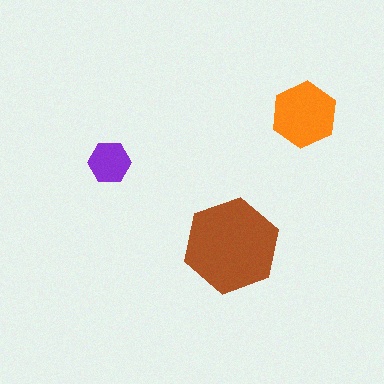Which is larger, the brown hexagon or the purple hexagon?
The brown one.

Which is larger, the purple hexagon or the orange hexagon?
The orange one.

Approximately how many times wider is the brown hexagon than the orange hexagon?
About 1.5 times wider.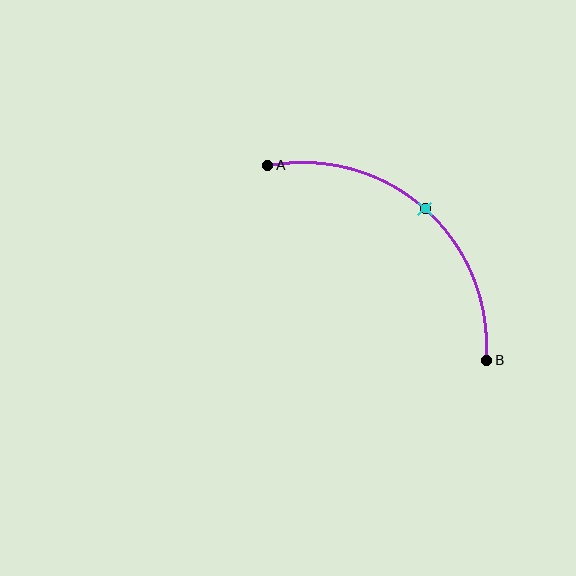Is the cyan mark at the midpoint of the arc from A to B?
Yes. The cyan mark lies on the arc at equal arc-length from both A and B — it is the arc midpoint.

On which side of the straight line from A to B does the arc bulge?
The arc bulges above and to the right of the straight line connecting A and B.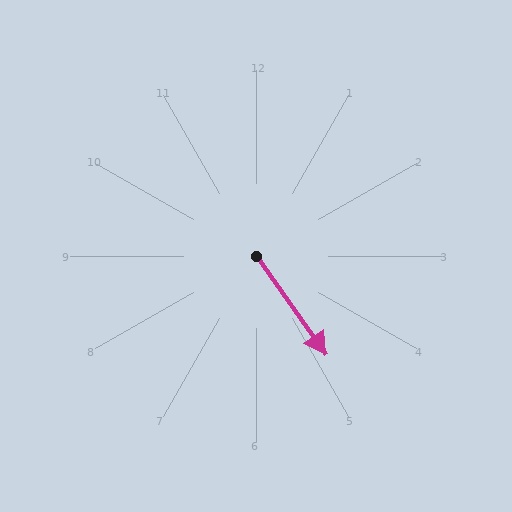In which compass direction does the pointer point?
Southeast.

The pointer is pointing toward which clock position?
Roughly 5 o'clock.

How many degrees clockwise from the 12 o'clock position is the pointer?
Approximately 145 degrees.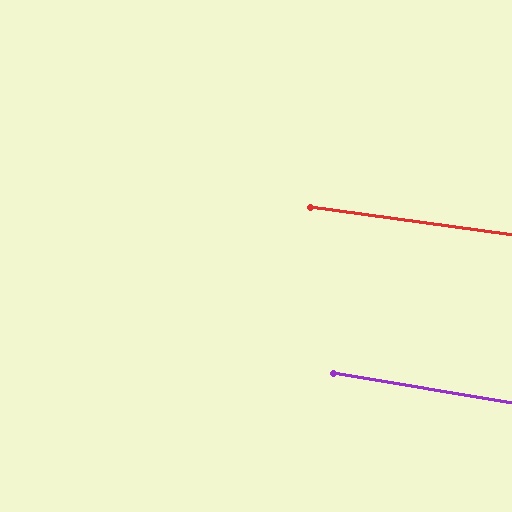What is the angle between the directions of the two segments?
Approximately 1 degree.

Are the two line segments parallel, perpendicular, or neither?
Parallel — their directions differ by only 1.5°.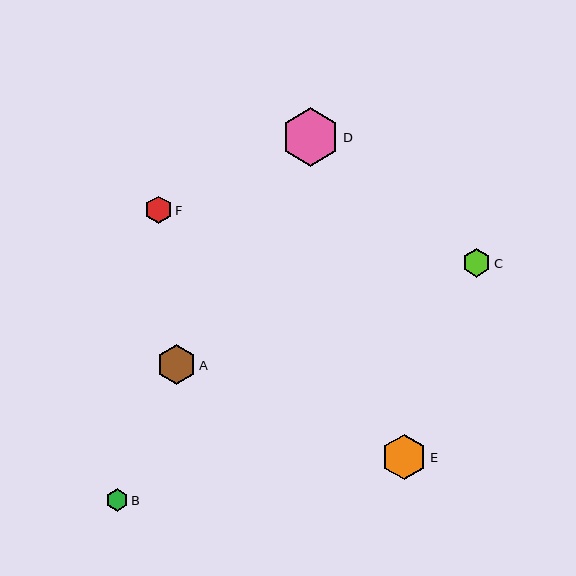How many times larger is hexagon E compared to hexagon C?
Hexagon E is approximately 1.6 times the size of hexagon C.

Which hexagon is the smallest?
Hexagon B is the smallest with a size of approximately 22 pixels.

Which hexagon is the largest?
Hexagon D is the largest with a size of approximately 58 pixels.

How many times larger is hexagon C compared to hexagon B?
Hexagon C is approximately 1.3 times the size of hexagon B.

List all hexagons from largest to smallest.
From largest to smallest: D, E, A, C, F, B.